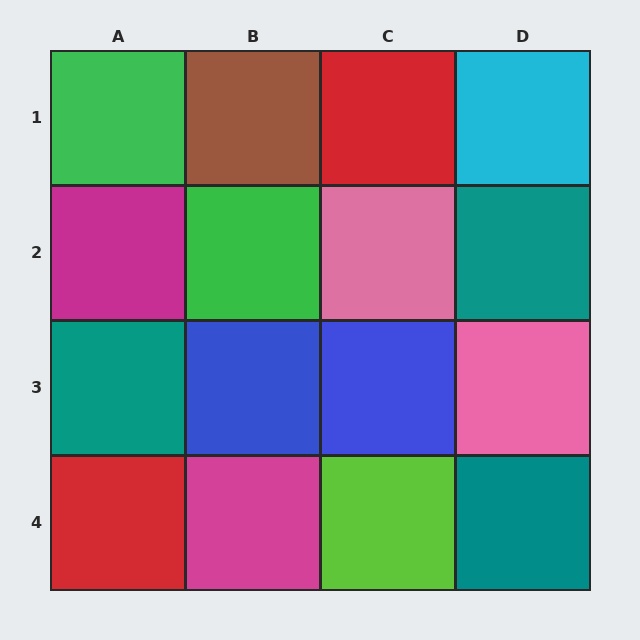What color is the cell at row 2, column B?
Green.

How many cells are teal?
3 cells are teal.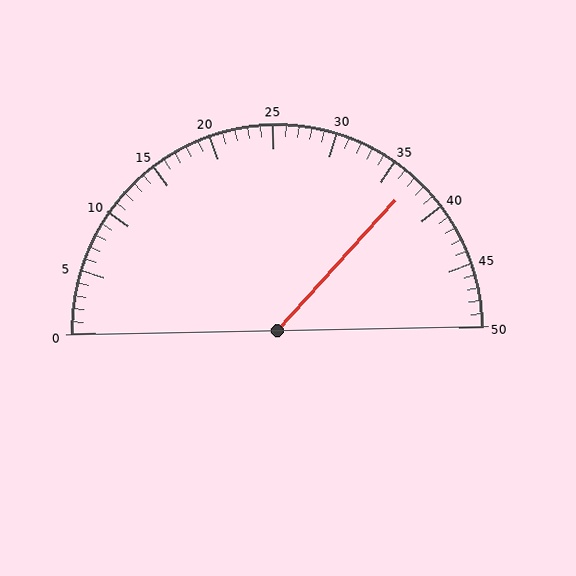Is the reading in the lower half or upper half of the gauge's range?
The reading is in the upper half of the range (0 to 50).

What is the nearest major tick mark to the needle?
The nearest major tick mark is 35.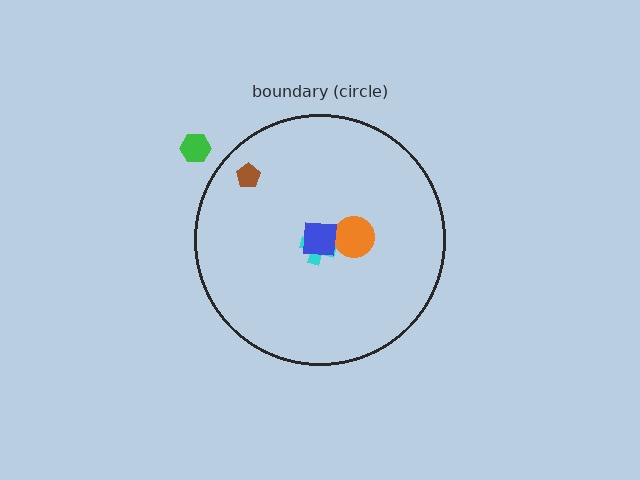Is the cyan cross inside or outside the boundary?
Inside.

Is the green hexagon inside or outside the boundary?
Outside.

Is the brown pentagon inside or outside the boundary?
Inside.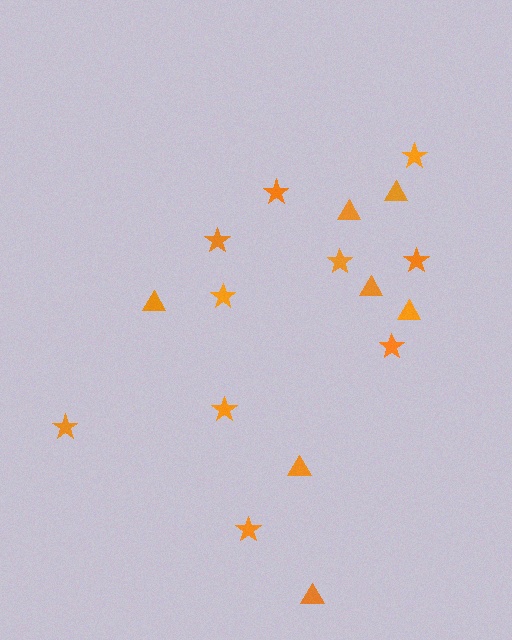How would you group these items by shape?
There are 2 groups: one group of stars (10) and one group of triangles (7).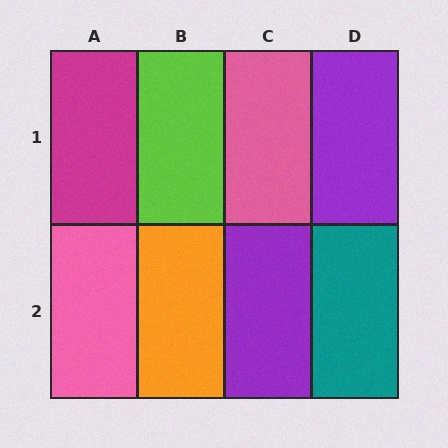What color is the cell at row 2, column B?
Orange.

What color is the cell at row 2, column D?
Teal.